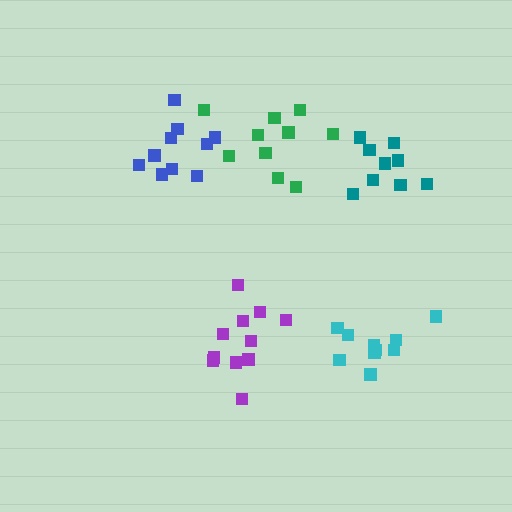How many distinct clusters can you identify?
There are 5 distinct clusters.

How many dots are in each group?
Group 1: 11 dots, Group 2: 9 dots, Group 3: 10 dots, Group 4: 10 dots, Group 5: 10 dots (50 total).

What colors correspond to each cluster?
The clusters are colored: purple, teal, blue, cyan, green.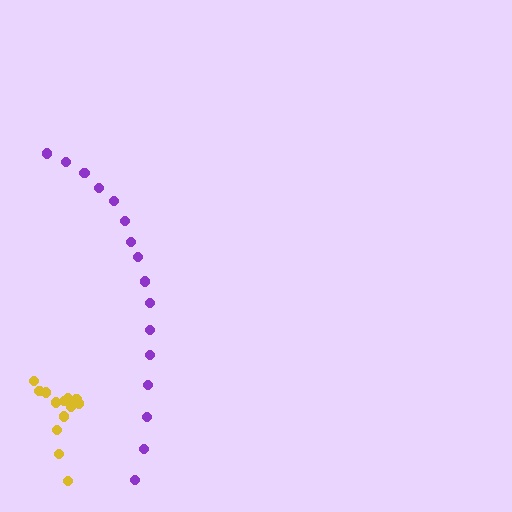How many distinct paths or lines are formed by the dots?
There are 2 distinct paths.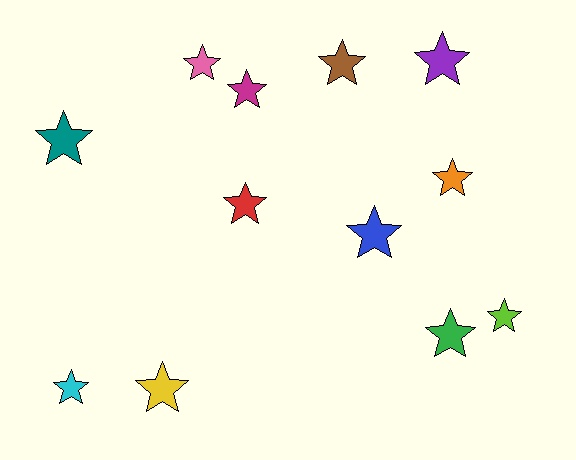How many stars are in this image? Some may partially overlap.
There are 12 stars.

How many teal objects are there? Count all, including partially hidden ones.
There is 1 teal object.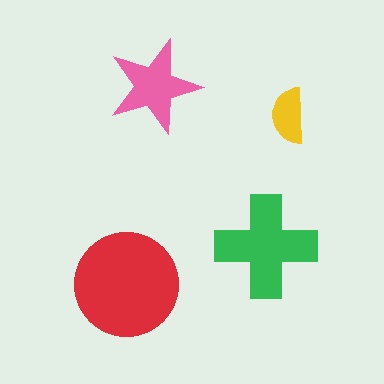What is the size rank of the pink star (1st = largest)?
3rd.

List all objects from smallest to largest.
The yellow semicircle, the pink star, the green cross, the red circle.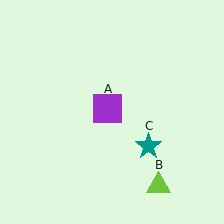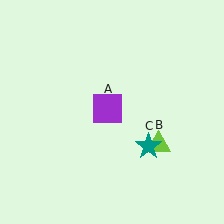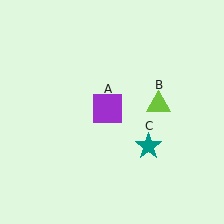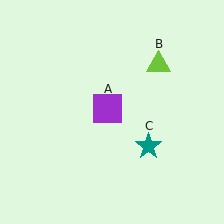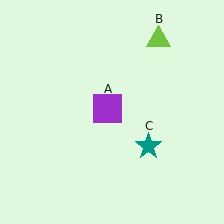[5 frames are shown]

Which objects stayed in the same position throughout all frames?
Purple square (object A) and teal star (object C) remained stationary.